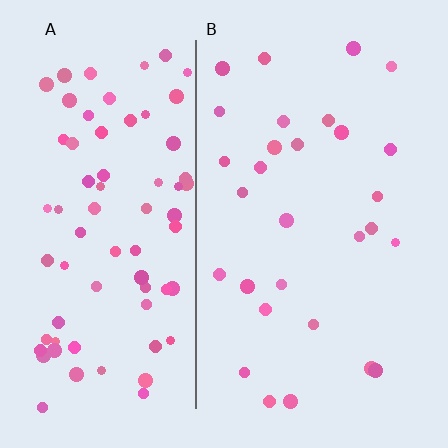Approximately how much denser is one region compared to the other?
Approximately 2.6× — region A over region B.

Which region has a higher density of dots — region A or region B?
A (the left).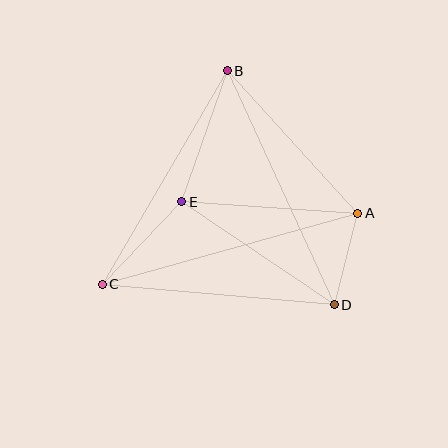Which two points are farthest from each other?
Points A and C are farthest from each other.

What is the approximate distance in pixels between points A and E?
The distance between A and E is approximately 176 pixels.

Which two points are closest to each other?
Points A and D are closest to each other.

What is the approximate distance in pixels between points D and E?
The distance between D and E is approximately 184 pixels.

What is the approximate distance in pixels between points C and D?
The distance between C and D is approximately 233 pixels.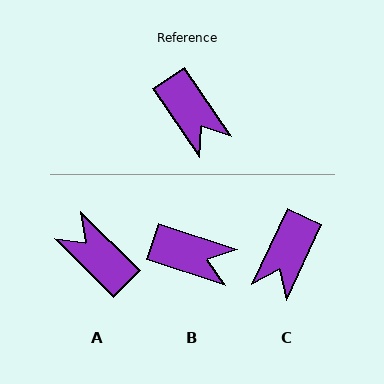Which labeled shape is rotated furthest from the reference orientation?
A, about 168 degrees away.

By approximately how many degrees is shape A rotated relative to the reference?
Approximately 168 degrees clockwise.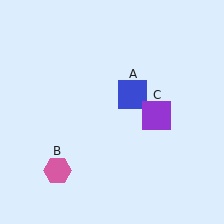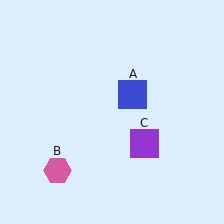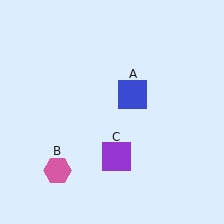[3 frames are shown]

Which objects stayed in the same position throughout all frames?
Blue square (object A) and pink hexagon (object B) remained stationary.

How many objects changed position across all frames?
1 object changed position: purple square (object C).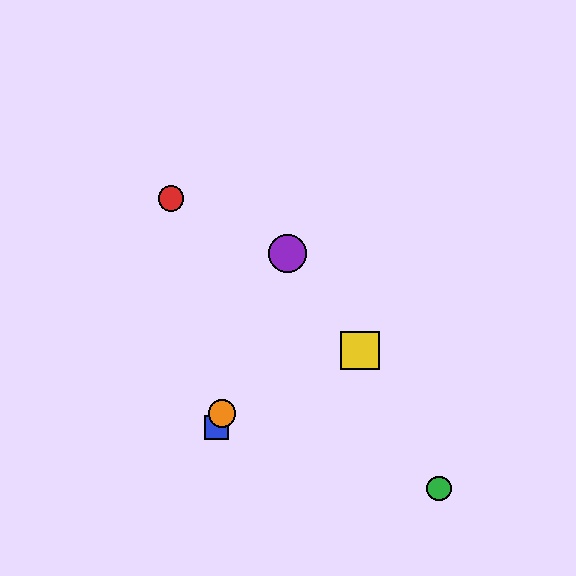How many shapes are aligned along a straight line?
3 shapes (the blue square, the purple circle, the orange circle) are aligned along a straight line.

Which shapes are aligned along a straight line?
The blue square, the purple circle, the orange circle are aligned along a straight line.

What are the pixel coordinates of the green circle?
The green circle is at (439, 488).